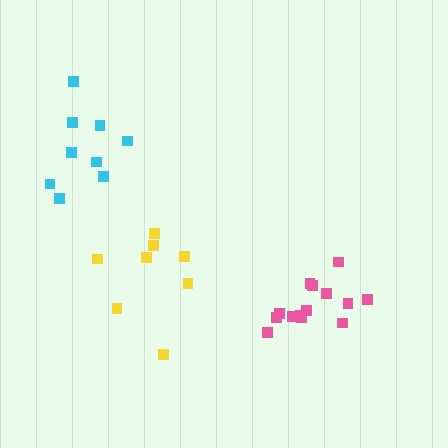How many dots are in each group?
Group 1: 14 dots, Group 2: 9 dots, Group 3: 8 dots (31 total).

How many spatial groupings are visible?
There are 3 spatial groupings.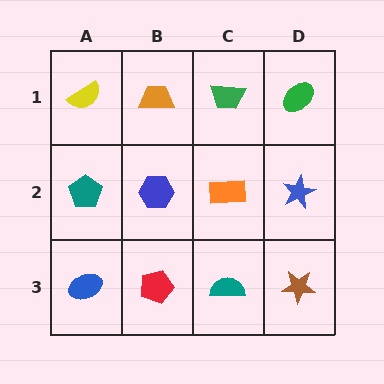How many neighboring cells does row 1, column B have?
3.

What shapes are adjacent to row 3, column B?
A blue hexagon (row 2, column B), a blue ellipse (row 3, column A), a teal semicircle (row 3, column C).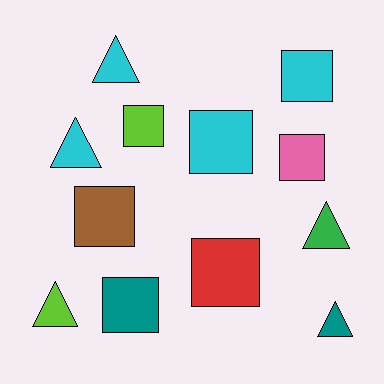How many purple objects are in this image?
There are no purple objects.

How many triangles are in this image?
There are 5 triangles.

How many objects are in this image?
There are 12 objects.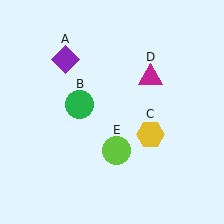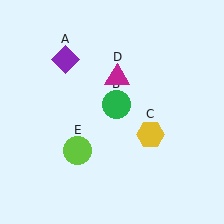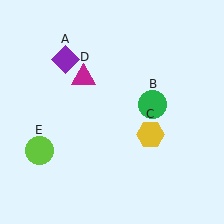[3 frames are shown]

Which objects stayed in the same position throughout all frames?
Purple diamond (object A) and yellow hexagon (object C) remained stationary.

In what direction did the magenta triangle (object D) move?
The magenta triangle (object D) moved left.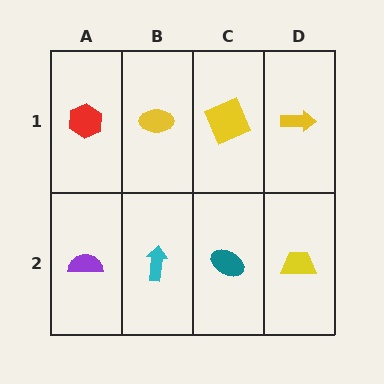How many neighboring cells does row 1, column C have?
3.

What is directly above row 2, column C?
A yellow square.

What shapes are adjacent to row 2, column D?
A yellow arrow (row 1, column D), a teal ellipse (row 2, column C).